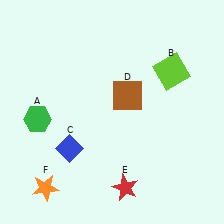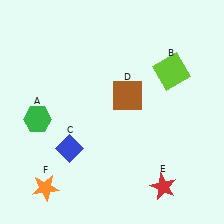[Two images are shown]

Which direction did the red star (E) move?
The red star (E) moved right.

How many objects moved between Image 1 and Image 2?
1 object moved between the two images.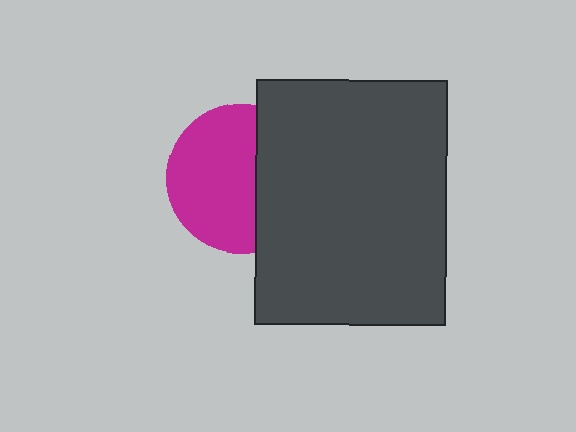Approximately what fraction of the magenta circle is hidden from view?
Roughly 38% of the magenta circle is hidden behind the dark gray rectangle.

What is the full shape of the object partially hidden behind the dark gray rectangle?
The partially hidden object is a magenta circle.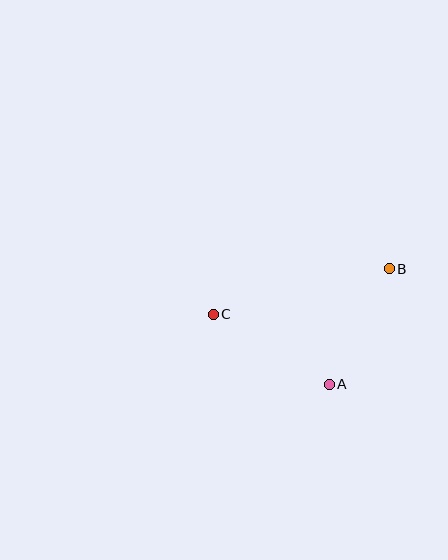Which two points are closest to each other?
Points A and B are closest to each other.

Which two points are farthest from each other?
Points B and C are farthest from each other.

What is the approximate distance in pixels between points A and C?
The distance between A and C is approximately 136 pixels.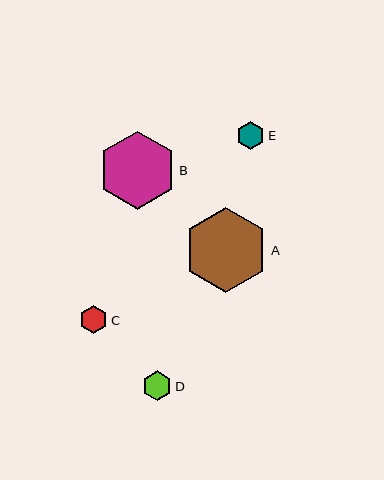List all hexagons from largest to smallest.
From largest to smallest: A, B, D, E, C.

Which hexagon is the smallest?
Hexagon C is the smallest with a size of approximately 28 pixels.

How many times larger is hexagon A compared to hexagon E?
Hexagon A is approximately 3.0 times the size of hexagon E.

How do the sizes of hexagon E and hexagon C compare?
Hexagon E and hexagon C are approximately the same size.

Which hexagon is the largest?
Hexagon A is the largest with a size of approximately 85 pixels.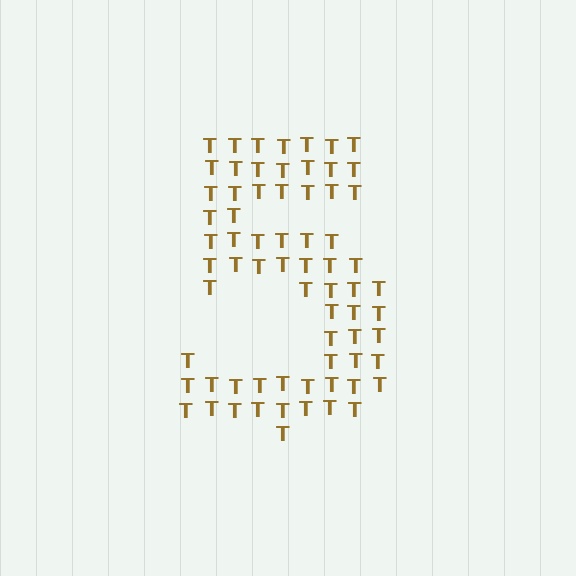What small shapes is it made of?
It is made of small letter T's.